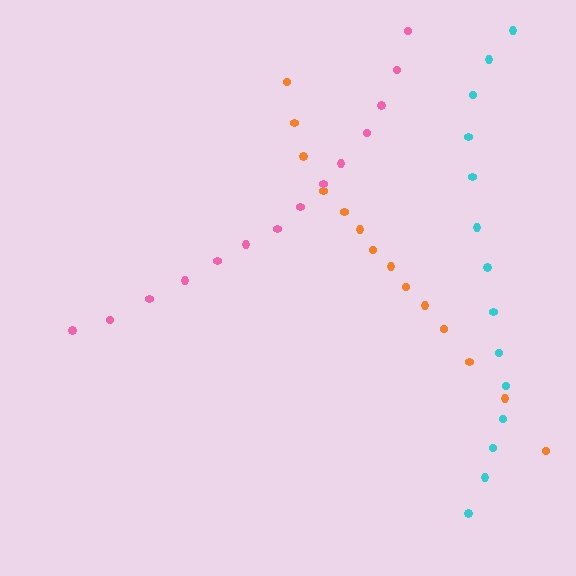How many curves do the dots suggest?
There are 3 distinct paths.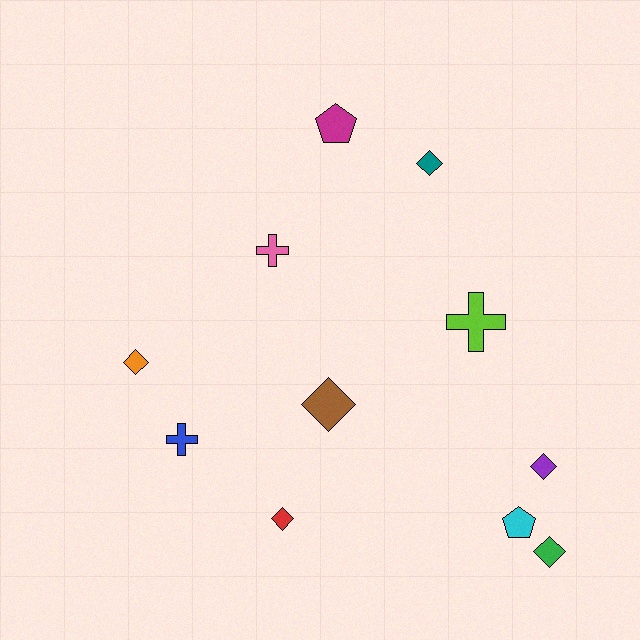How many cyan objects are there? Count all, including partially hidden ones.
There is 1 cyan object.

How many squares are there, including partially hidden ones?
There are no squares.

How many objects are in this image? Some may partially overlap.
There are 11 objects.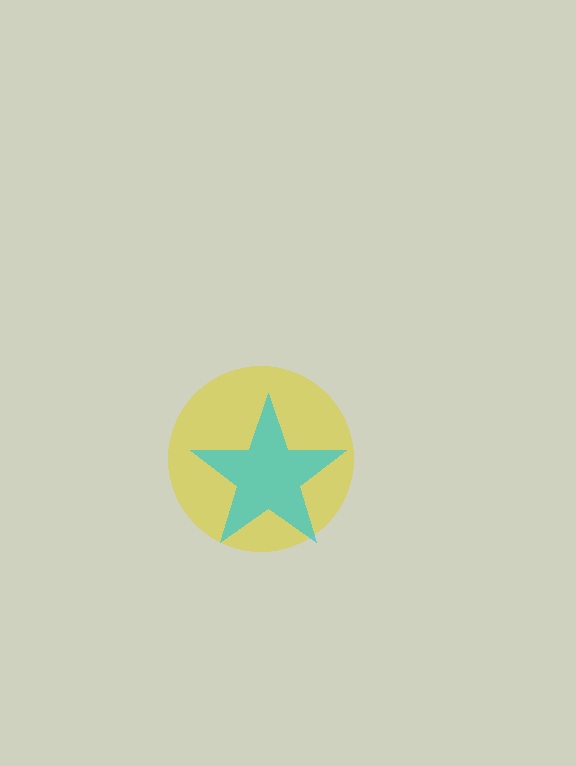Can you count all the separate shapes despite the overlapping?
Yes, there are 2 separate shapes.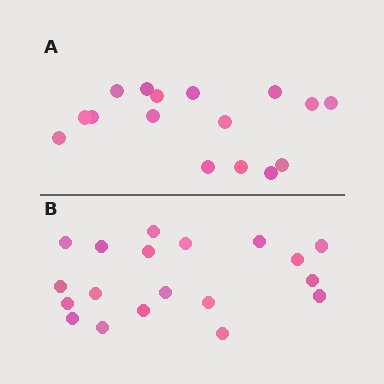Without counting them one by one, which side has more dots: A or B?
Region B (the bottom region) has more dots.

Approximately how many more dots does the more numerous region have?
Region B has just a few more — roughly 2 or 3 more dots than region A.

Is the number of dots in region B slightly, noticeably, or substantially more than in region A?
Region B has only slightly more — the two regions are fairly close. The ratio is roughly 1.2 to 1.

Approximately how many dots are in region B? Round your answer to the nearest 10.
About 20 dots. (The exact count is 19, which rounds to 20.)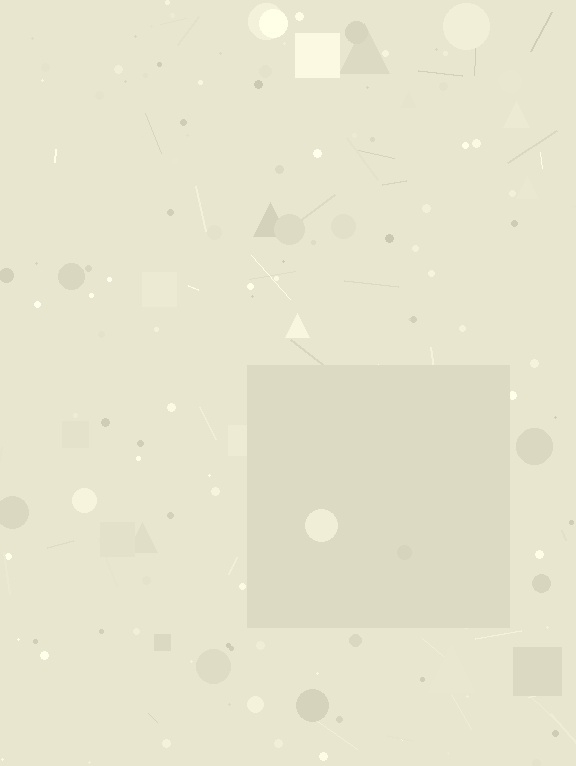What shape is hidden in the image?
A square is hidden in the image.